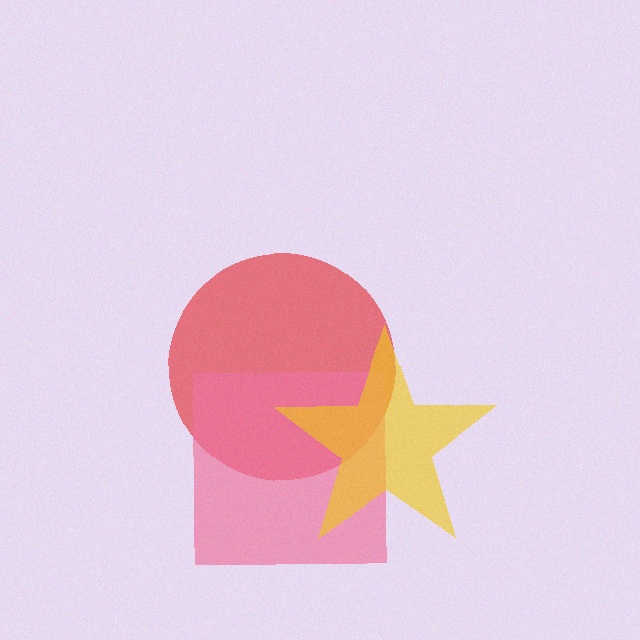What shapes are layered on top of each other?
The layered shapes are: a red circle, a pink square, a yellow star.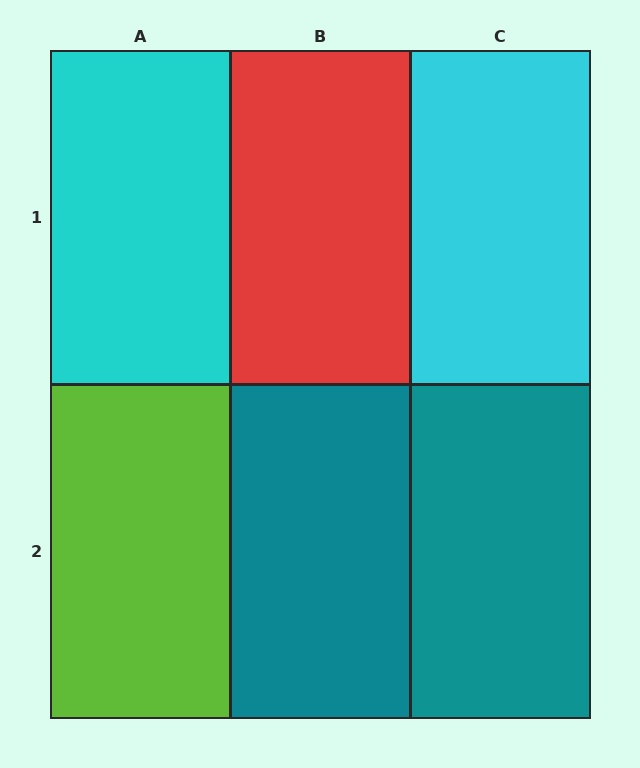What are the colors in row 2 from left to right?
Lime, teal, teal.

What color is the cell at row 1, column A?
Cyan.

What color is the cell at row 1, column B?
Red.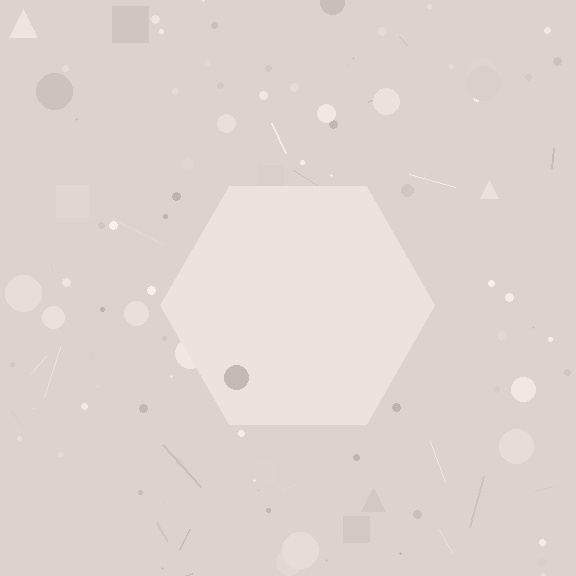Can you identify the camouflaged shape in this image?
The camouflaged shape is a hexagon.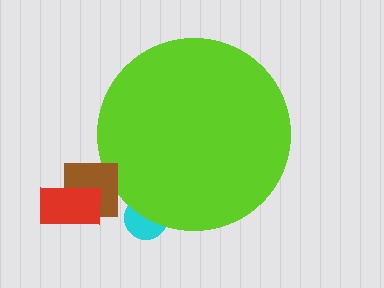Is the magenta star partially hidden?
No, the magenta star is fully visible.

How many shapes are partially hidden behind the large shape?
1 shape is partially hidden.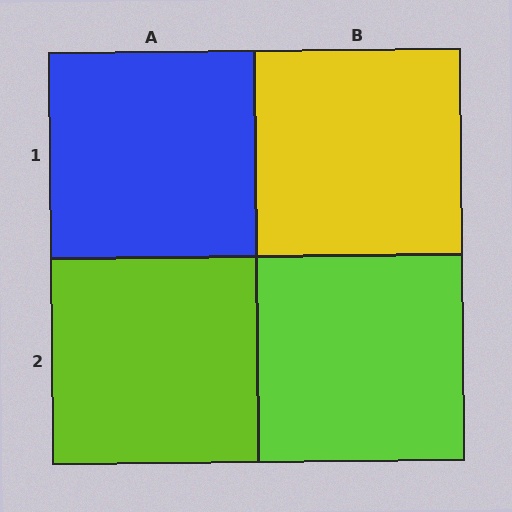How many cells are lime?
2 cells are lime.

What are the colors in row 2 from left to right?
Lime, lime.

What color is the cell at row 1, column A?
Blue.